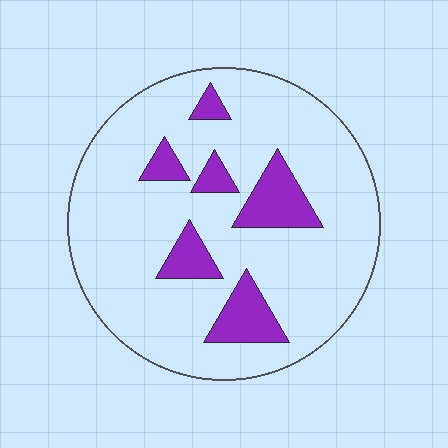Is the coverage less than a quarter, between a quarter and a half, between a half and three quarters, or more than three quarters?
Less than a quarter.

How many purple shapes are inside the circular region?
6.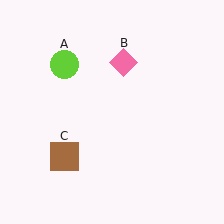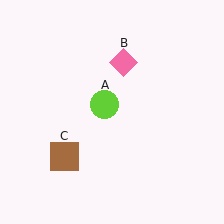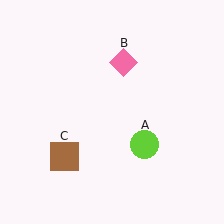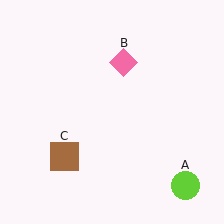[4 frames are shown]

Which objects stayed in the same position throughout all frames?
Pink diamond (object B) and brown square (object C) remained stationary.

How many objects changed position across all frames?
1 object changed position: lime circle (object A).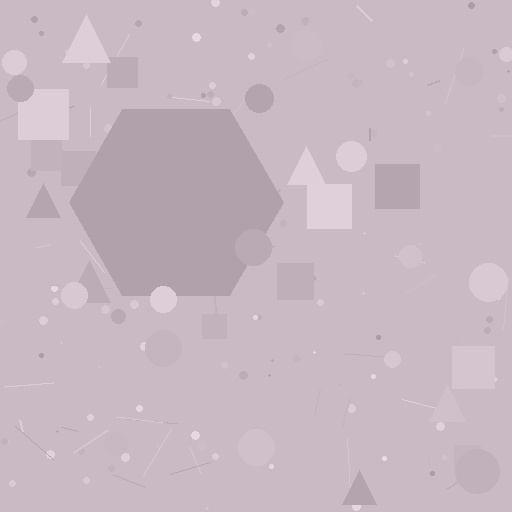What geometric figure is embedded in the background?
A hexagon is embedded in the background.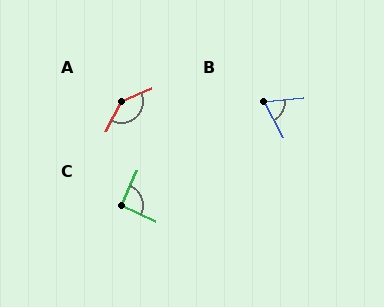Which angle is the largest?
A, at approximately 141 degrees.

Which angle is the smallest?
B, at approximately 69 degrees.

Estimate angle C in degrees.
Approximately 91 degrees.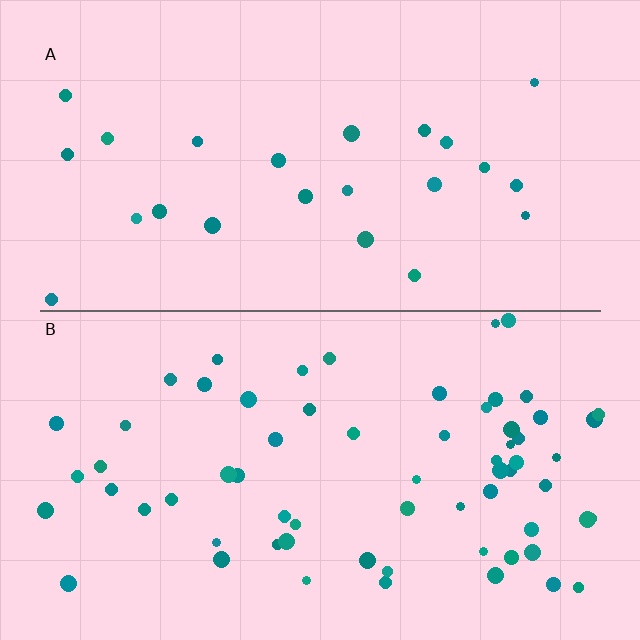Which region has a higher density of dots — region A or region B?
B (the bottom).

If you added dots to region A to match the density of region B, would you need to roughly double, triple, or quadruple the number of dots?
Approximately triple.